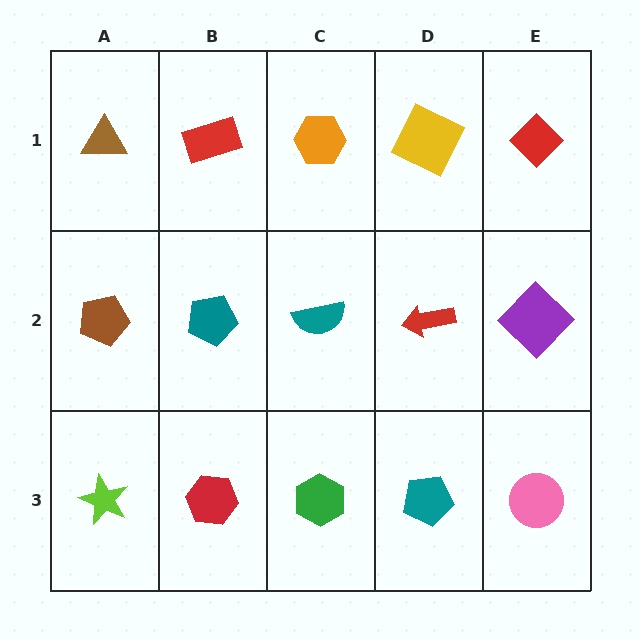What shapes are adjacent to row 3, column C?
A teal semicircle (row 2, column C), a red hexagon (row 3, column B), a teal pentagon (row 3, column D).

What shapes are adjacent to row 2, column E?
A red diamond (row 1, column E), a pink circle (row 3, column E), a red arrow (row 2, column D).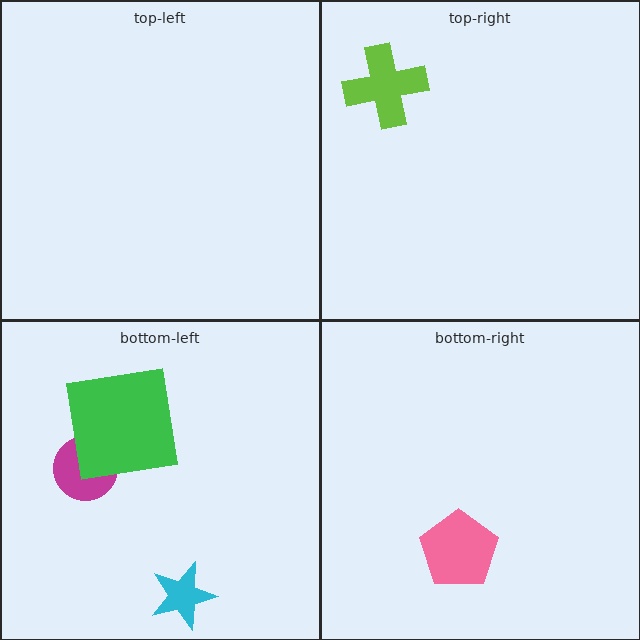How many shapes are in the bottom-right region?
1.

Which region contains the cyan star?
The bottom-left region.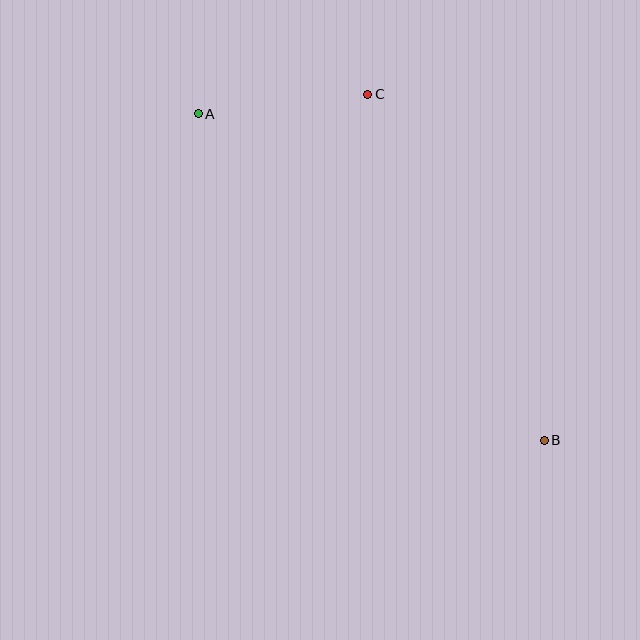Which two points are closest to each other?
Points A and C are closest to each other.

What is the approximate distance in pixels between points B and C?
The distance between B and C is approximately 389 pixels.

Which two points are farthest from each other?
Points A and B are farthest from each other.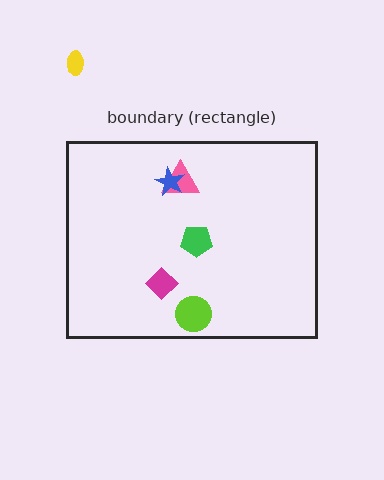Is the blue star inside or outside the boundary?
Inside.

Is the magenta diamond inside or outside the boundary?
Inside.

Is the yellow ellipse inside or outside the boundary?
Outside.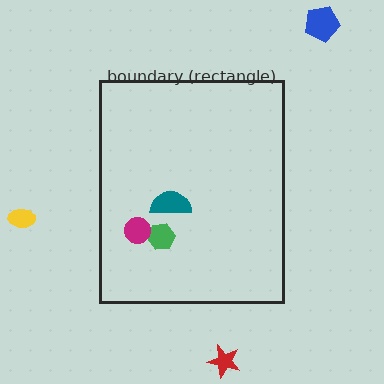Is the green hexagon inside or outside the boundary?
Inside.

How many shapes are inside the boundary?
3 inside, 3 outside.